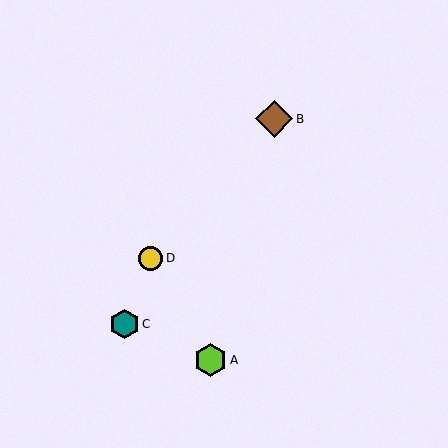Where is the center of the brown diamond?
The center of the brown diamond is at (274, 119).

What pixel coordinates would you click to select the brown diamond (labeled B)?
Click at (274, 119) to select the brown diamond B.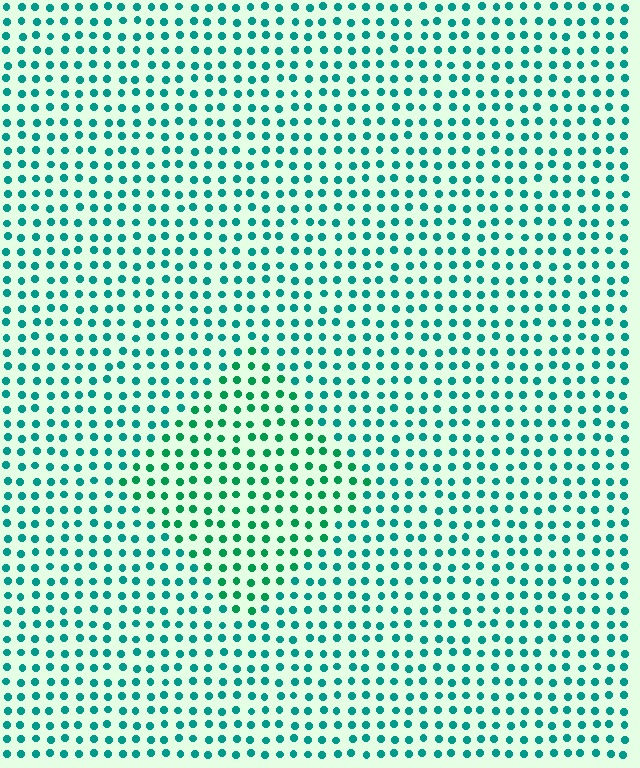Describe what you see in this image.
The image is filled with small teal elements in a uniform arrangement. A diamond-shaped region is visible where the elements are tinted to a slightly different hue, forming a subtle color boundary.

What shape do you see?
I see a diamond.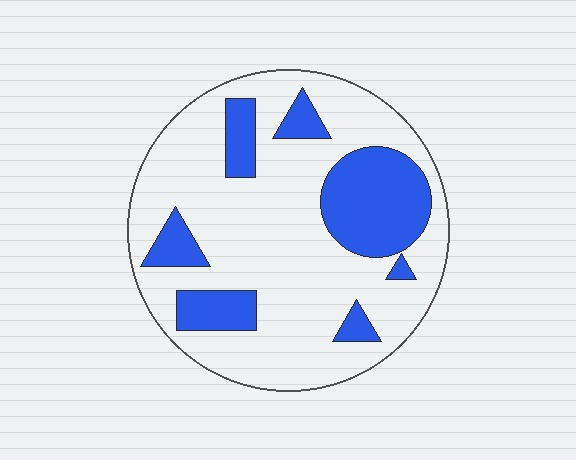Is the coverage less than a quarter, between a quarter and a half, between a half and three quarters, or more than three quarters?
Between a quarter and a half.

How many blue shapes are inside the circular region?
7.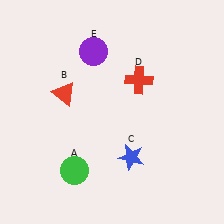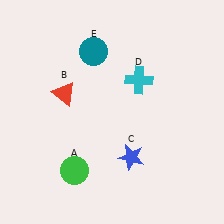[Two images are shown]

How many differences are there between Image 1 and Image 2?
There are 2 differences between the two images.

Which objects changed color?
D changed from red to cyan. E changed from purple to teal.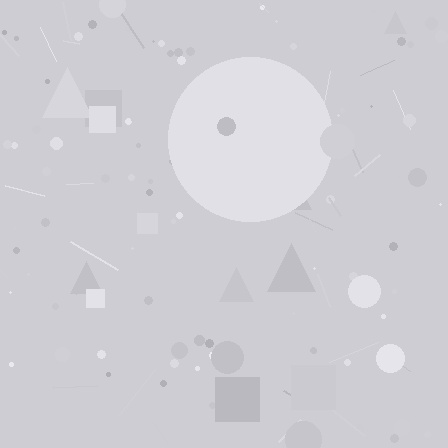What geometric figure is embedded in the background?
A circle is embedded in the background.